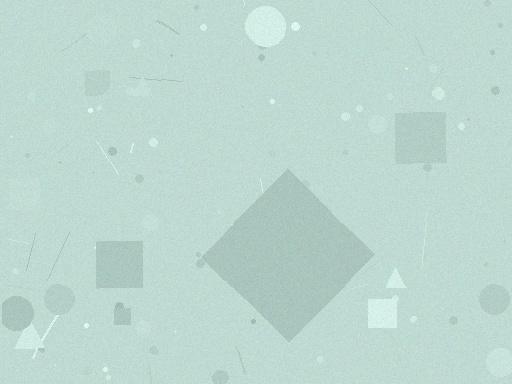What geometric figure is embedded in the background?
A diamond is embedded in the background.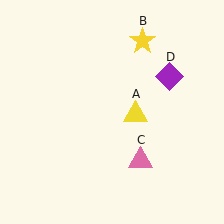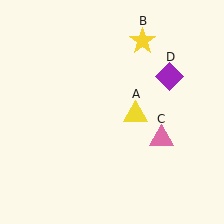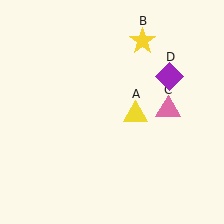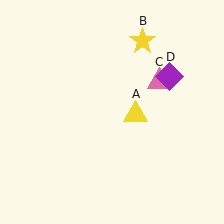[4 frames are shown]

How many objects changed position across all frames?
1 object changed position: pink triangle (object C).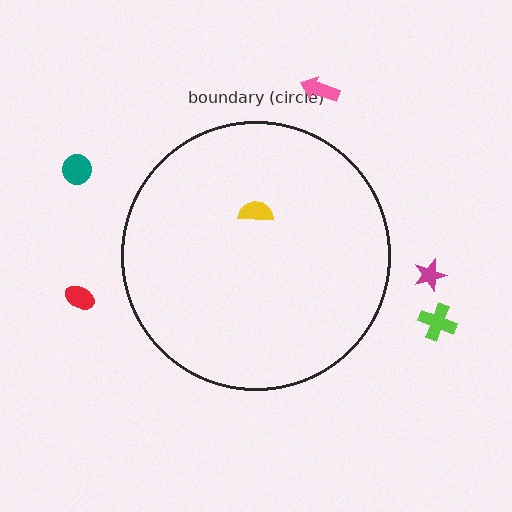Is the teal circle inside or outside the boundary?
Outside.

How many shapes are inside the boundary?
1 inside, 5 outside.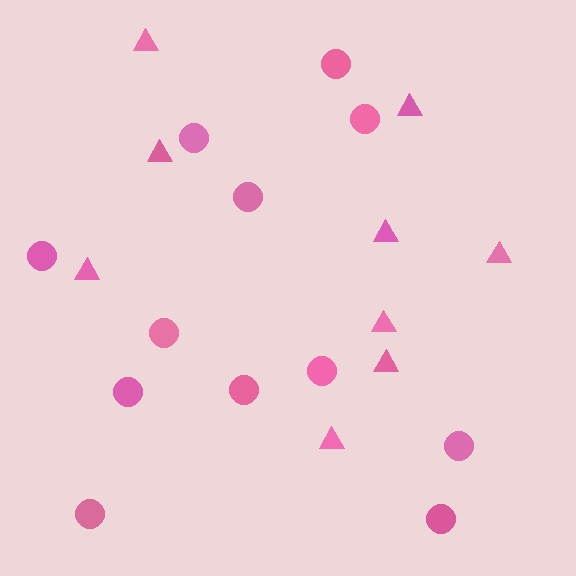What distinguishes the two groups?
There are 2 groups: one group of circles (12) and one group of triangles (9).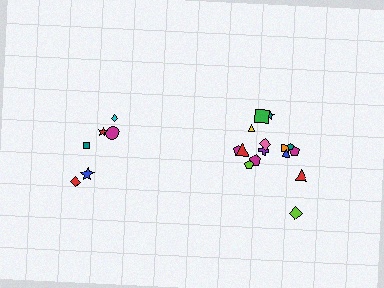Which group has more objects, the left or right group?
The right group.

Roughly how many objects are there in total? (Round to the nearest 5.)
Roughly 20 objects in total.